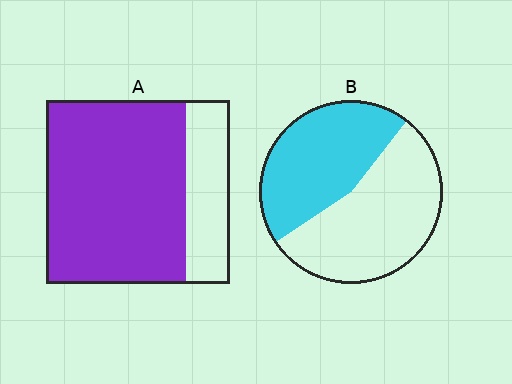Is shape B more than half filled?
No.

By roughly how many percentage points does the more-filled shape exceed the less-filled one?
By roughly 30 percentage points (A over B).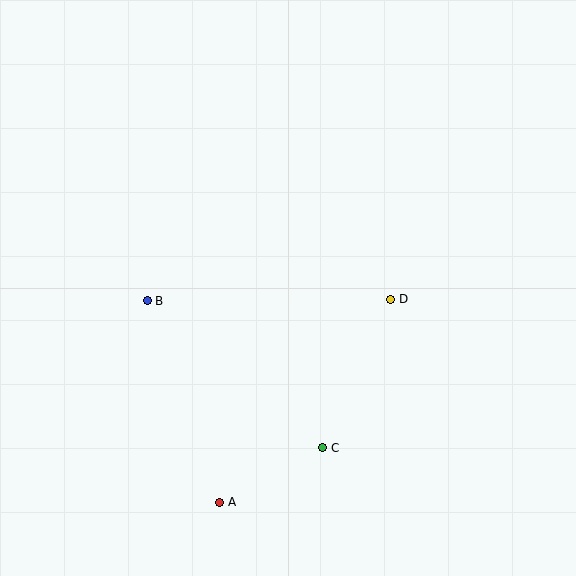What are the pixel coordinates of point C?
Point C is at (323, 448).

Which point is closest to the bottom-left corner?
Point A is closest to the bottom-left corner.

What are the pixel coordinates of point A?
Point A is at (220, 502).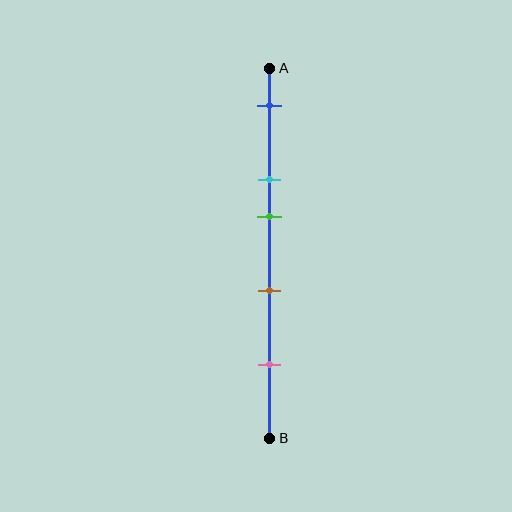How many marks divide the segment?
There are 5 marks dividing the segment.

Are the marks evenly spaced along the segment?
No, the marks are not evenly spaced.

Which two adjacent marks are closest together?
The cyan and green marks are the closest adjacent pair.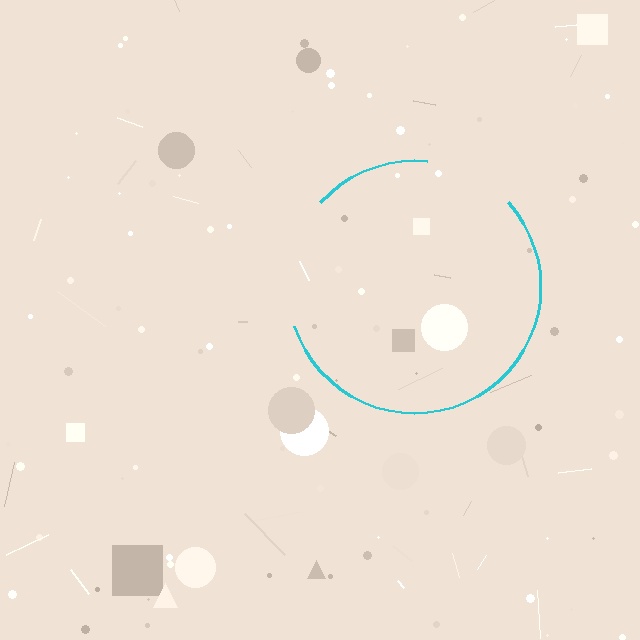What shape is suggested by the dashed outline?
The dashed outline suggests a circle.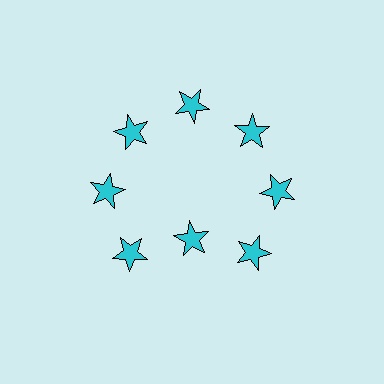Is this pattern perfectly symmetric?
No. The 8 cyan stars are arranged in a ring, but one element near the 6 o'clock position is pulled inward toward the center, breaking the 8-fold rotational symmetry.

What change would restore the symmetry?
The symmetry would be restored by moving it outward, back onto the ring so that all 8 stars sit at equal angles and equal distance from the center.